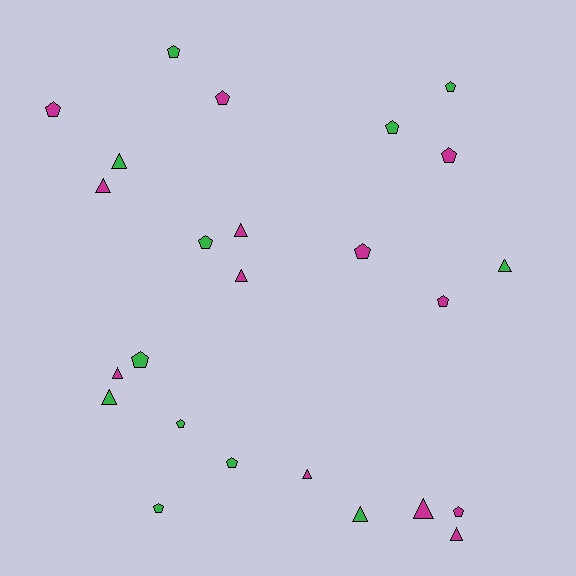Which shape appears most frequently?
Pentagon, with 14 objects.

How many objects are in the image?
There are 25 objects.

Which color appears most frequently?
Magenta, with 13 objects.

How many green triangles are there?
There are 4 green triangles.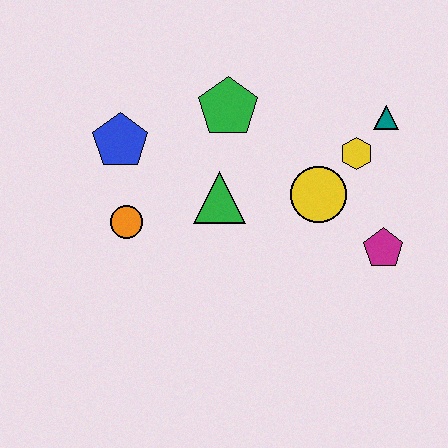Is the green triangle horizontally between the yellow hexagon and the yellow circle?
No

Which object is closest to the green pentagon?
The green triangle is closest to the green pentagon.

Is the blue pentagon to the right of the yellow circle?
No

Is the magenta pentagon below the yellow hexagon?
Yes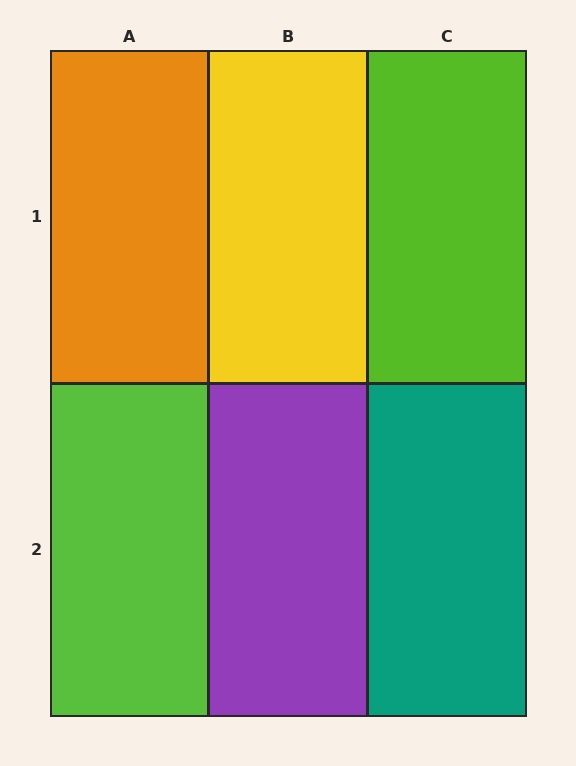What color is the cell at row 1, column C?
Lime.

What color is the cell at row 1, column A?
Orange.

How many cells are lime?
2 cells are lime.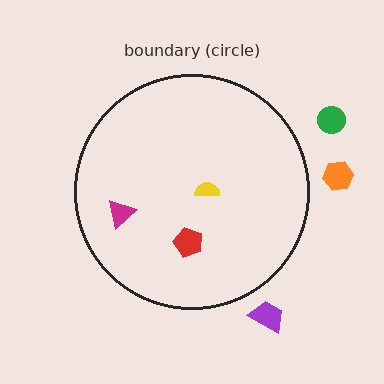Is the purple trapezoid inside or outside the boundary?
Outside.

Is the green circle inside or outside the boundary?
Outside.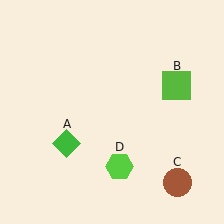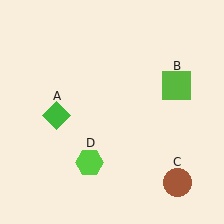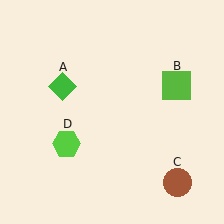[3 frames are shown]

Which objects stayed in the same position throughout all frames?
Lime square (object B) and brown circle (object C) remained stationary.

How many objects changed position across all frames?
2 objects changed position: green diamond (object A), lime hexagon (object D).